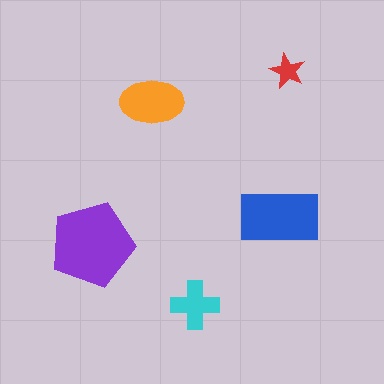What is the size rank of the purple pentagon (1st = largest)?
1st.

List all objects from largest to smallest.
The purple pentagon, the blue rectangle, the orange ellipse, the cyan cross, the red star.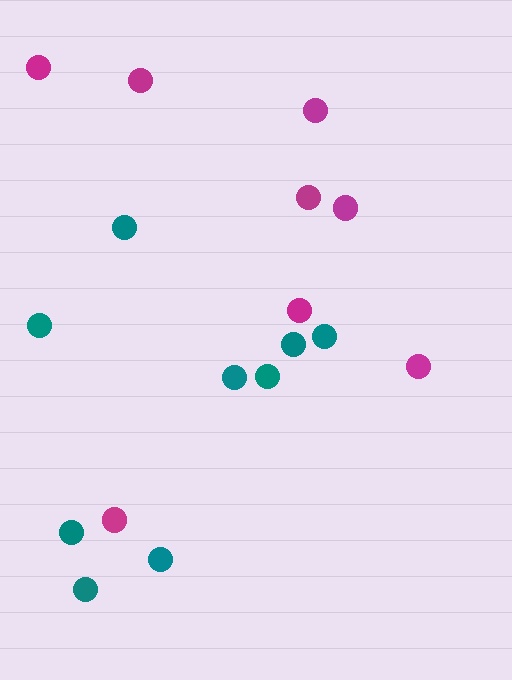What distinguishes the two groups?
There are 2 groups: one group of teal circles (9) and one group of magenta circles (8).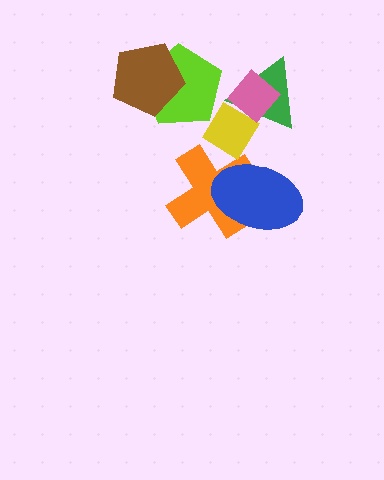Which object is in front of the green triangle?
The pink diamond is in front of the green triangle.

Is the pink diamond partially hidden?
No, no other shape covers it.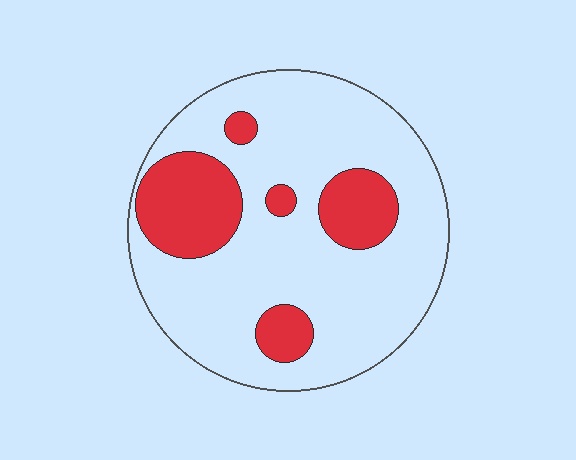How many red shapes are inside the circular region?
5.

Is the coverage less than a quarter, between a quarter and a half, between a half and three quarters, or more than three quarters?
Less than a quarter.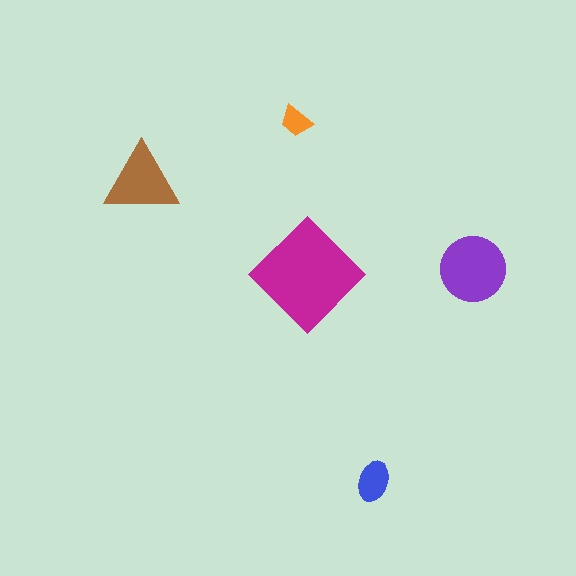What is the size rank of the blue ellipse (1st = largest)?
4th.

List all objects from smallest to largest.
The orange trapezoid, the blue ellipse, the brown triangle, the purple circle, the magenta diamond.